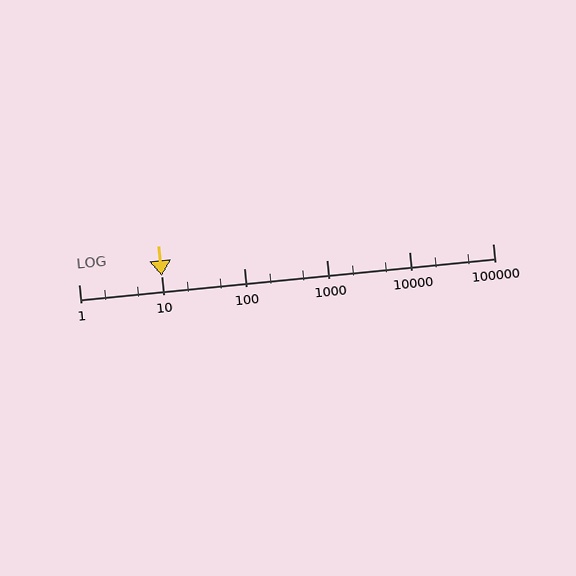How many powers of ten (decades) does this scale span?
The scale spans 5 decades, from 1 to 100000.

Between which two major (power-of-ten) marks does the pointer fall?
The pointer is between 10 and 100.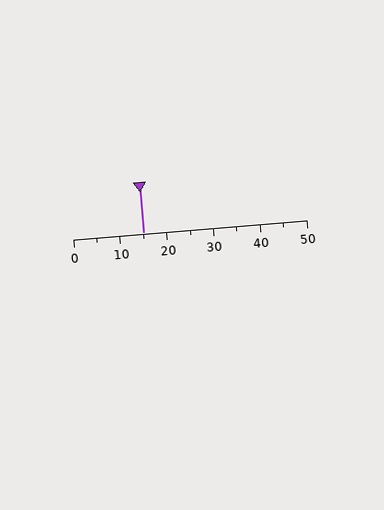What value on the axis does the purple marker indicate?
The marker indicates approximately 15.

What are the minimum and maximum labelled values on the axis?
The axis runs from 0 to 50.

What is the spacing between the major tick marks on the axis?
The major ticks are spaced 10 apart.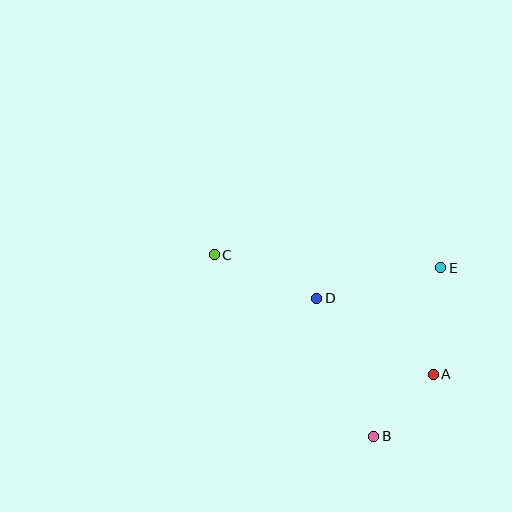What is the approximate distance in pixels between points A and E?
The distance between A and E is approximately 107 pixels.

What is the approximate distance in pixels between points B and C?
The distance between B and C is approximately 242 pixels.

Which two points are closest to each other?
Points A and B are closest to each other.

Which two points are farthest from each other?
Points A and C are farthest from each other.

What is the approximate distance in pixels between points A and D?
The distance between A and D is approximately 139 pixels.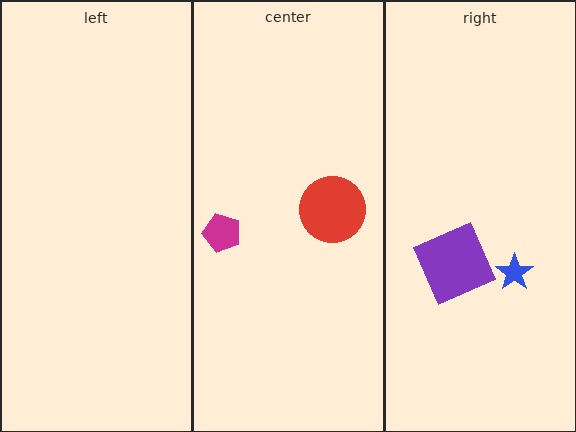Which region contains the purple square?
The right region.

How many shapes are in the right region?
2.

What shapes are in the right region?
The blue star, the purple square.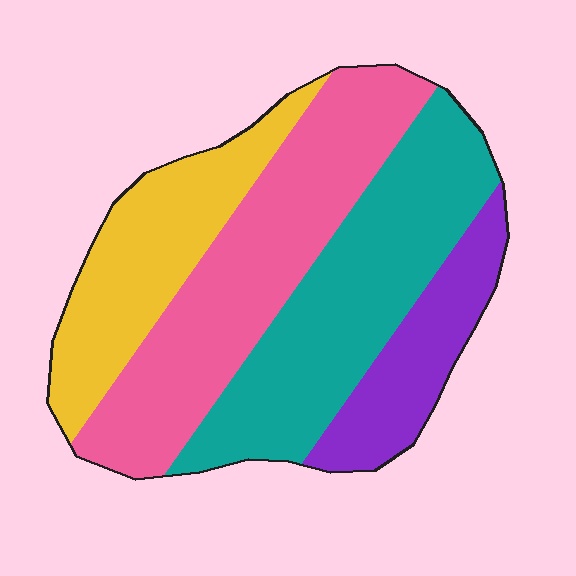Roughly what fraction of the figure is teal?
Teal takes up between a quarter and a half of the figure.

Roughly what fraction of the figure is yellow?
Yellow covers about 20% of the figure.